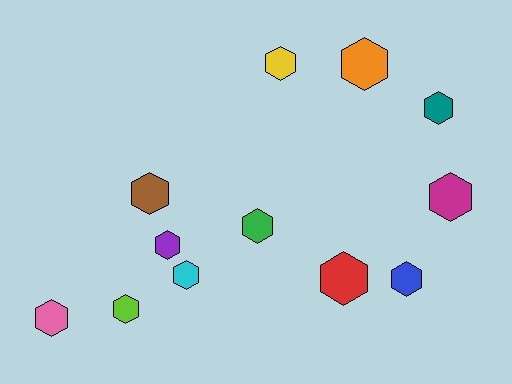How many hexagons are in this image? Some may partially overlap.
There are 12 hexagons.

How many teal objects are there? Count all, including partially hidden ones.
There is 1 teal object.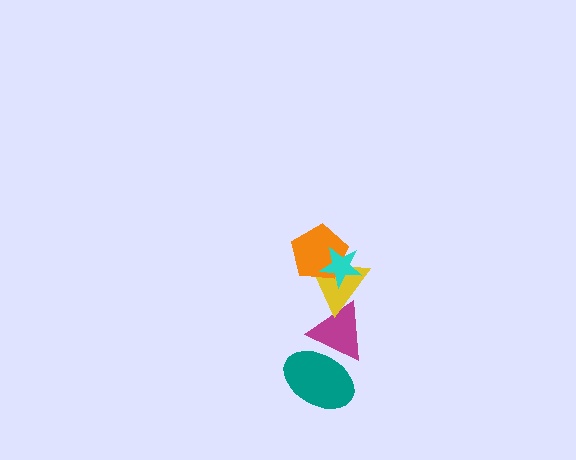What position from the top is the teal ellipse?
The teal ellipse is 5th from the top.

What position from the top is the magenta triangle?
The magenta triangle is 4th from the top.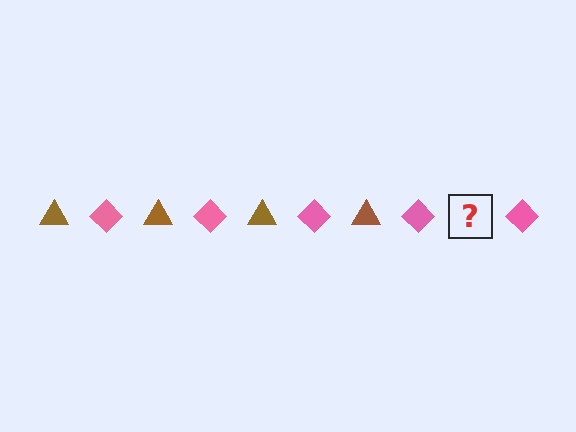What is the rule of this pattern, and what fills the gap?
The rule is that the pattern alternates between brown triangle and pink diamond. The gap should be filled with a brown triangle.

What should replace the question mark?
The question mark should be replaced with a brown triangle.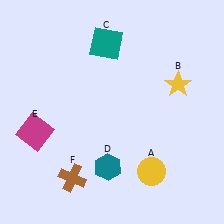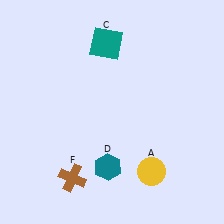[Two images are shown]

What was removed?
The yellow star (B), the magenta square (E) were removed in Image 2.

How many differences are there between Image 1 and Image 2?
There are 2 differences between the two images.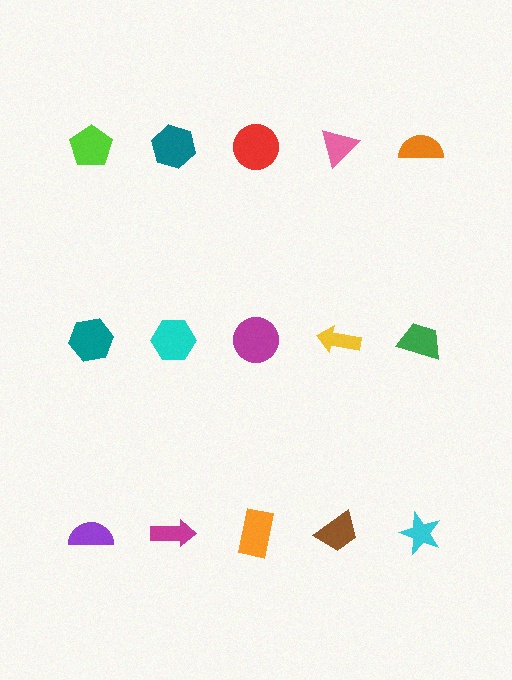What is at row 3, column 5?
A cyan star.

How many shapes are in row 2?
5 shapes.